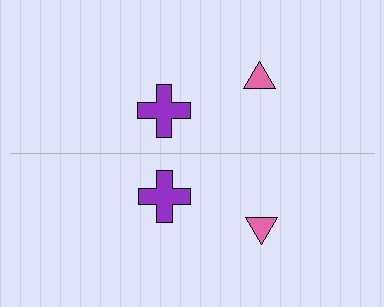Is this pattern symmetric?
Yes, this pattern has bilateral (reflection) symmetry.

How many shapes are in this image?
There are 4 shapes in this image.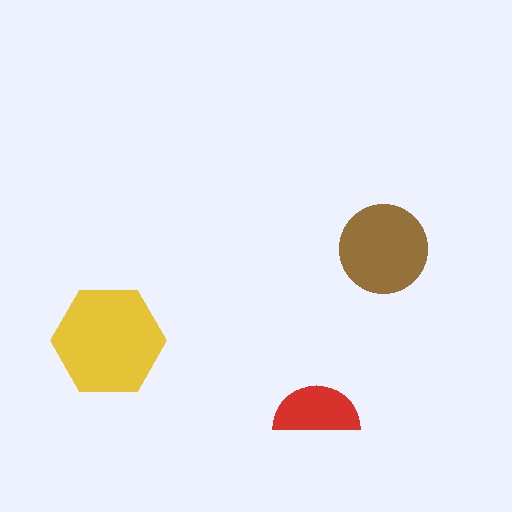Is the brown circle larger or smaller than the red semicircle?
Larger.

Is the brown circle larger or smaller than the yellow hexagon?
Smaller.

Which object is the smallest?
The red semicircle.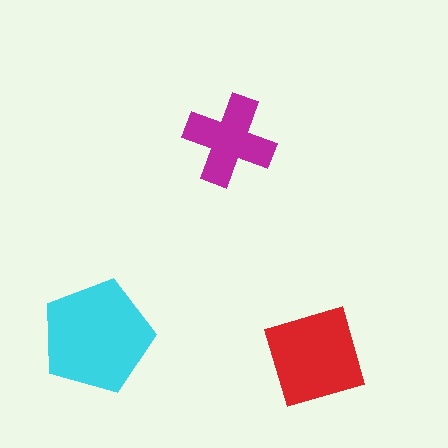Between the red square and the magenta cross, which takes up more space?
The red square.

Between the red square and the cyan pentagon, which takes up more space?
The cyan pentagon.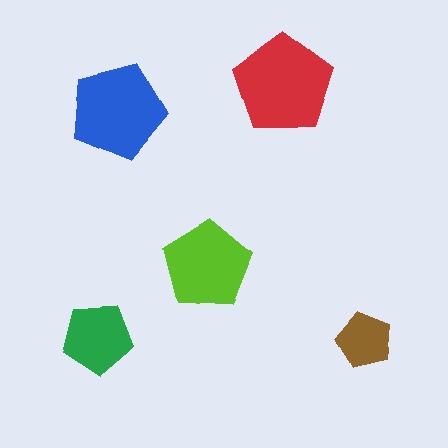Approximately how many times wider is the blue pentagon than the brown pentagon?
About 1.5 times wider.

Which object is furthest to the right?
The brown pentagon is rightmost.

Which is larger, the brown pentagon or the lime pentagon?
The lime one.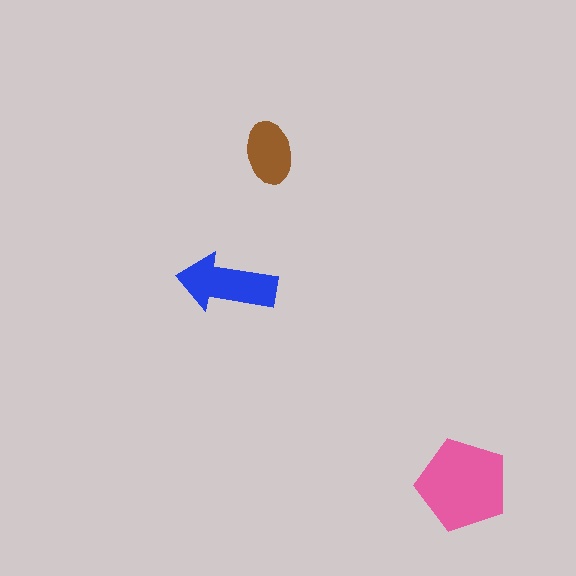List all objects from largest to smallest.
The pink pentagon, the blue arrow, the brown ellipse.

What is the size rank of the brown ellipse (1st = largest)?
3rd.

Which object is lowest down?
The pink pentagon is bottommost.